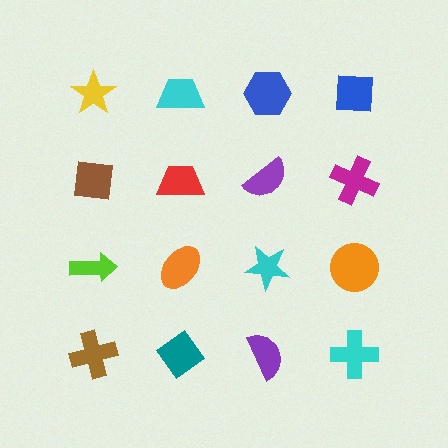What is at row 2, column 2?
A red trapezoid.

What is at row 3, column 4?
An orange circle.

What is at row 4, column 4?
A cyan cross.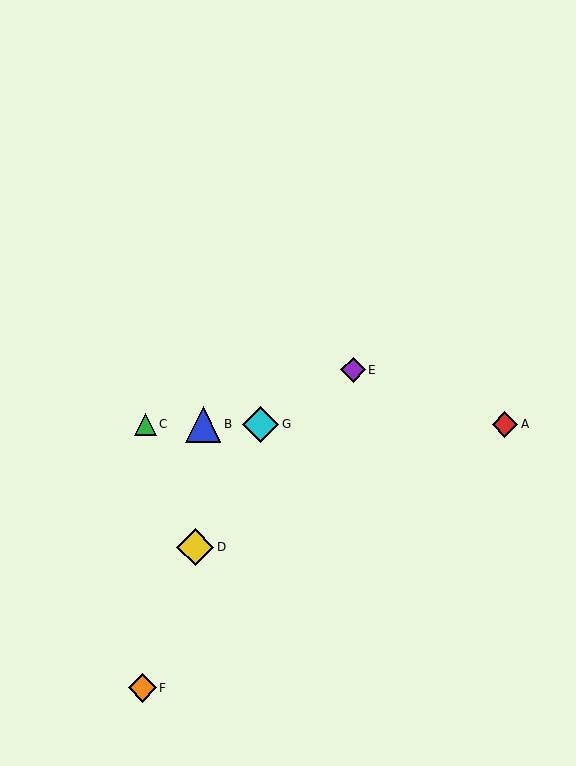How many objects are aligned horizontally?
4 objects (A, B, C, G) are aligned horizontally.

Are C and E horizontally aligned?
No, C is at y≈424 and E is at y≈370.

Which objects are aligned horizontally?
Objects A, B, C, G are aligned horizontally.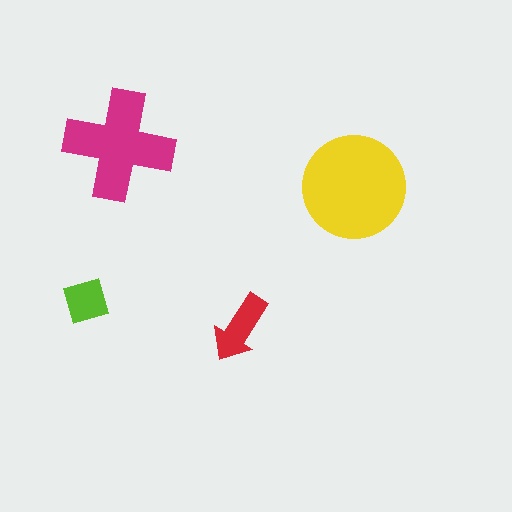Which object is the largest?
The yellow circle.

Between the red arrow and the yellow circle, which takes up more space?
The yellow circle.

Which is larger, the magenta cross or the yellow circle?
The yellow circle.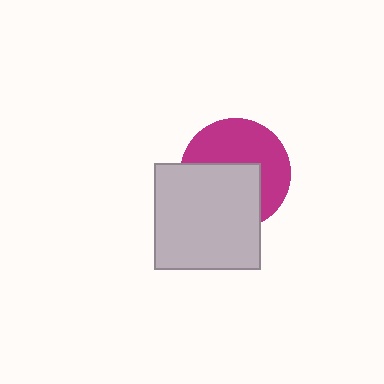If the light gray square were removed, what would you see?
You would see the complete magenta circle.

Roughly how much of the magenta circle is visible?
About half of it is visible (roughly 52%).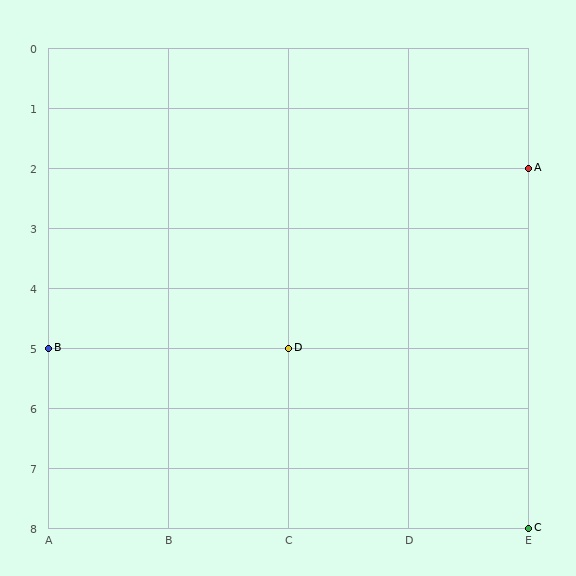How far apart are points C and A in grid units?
Points C and A are 6 rows apart.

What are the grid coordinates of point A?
Point A is at grid coordinates (E, 2).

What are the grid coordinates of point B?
Point B is at grid coordinates (A, 5).